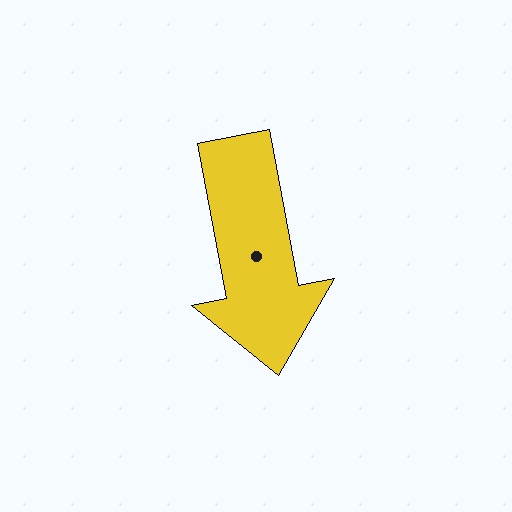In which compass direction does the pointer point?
South.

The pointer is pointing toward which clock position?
Roughly 6 o'clock.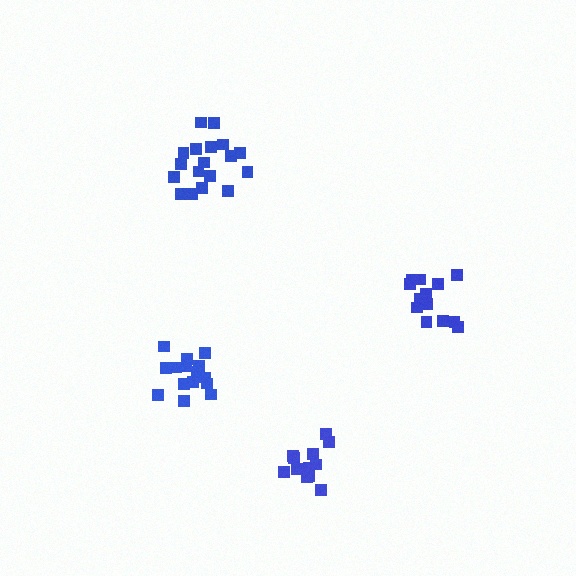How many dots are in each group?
Group 1: 15 dots, Group 2: 12 dots, Group 3: 14 dots, Group 4: 18 dots (59 total).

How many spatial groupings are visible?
There are 4 spatial groupings.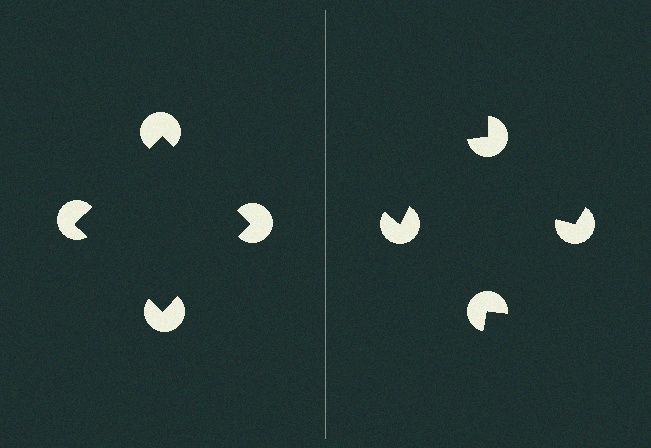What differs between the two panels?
The pac-man discs are positioned identically on both sides; only the wedge orientations differ. On the left they align to a square; on the right they are misaligned.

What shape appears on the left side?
An illusory square.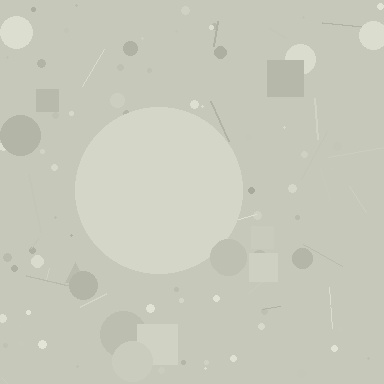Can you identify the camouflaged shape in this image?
The camouflaged shape is a circle.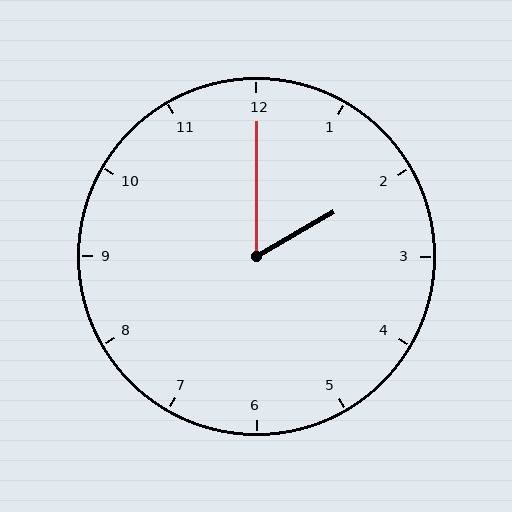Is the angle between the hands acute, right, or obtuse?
It is acute.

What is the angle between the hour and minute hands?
Approximately 60 degrees.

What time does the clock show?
2:00.